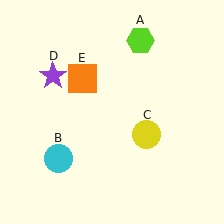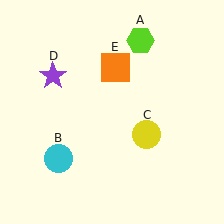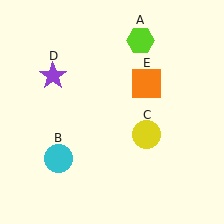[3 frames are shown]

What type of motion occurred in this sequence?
The orange square (object E) rotated clockwise around the center of the scene.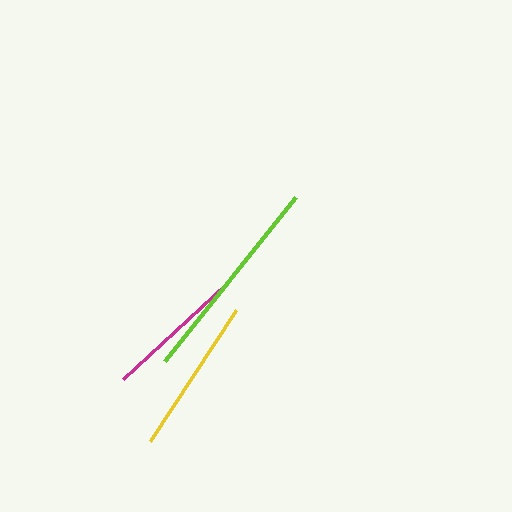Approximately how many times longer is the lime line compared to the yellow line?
The lime line is approximately 1.3 times the length of the yellow line.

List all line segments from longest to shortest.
From longest to shortest: lime, yellow, magenta.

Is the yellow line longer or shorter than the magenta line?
The yellow line is longer than the magenta line.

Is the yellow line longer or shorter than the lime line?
The lime line is longer than the yellow line.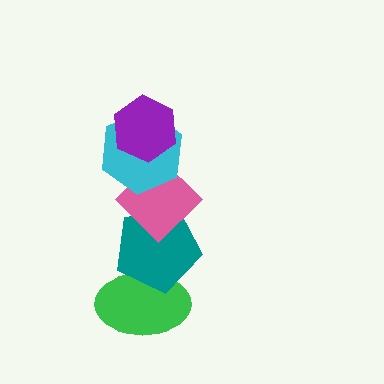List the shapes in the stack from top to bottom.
From top to bottom: the purple hexagon, the cyan hexagon, the pink diamond, the teal pentagon, the green ellipse.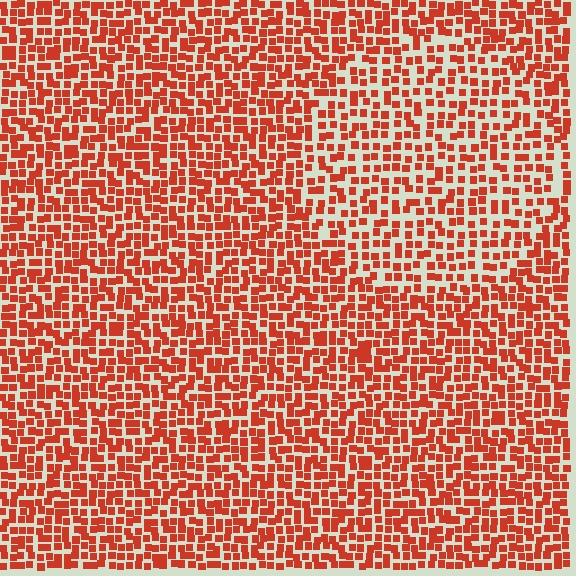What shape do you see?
I see a circle.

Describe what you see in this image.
The image contains small red elements arranged at two different densities. A circle-shaped region is visible where the elements are less densely packed than the surrounding area.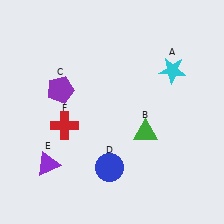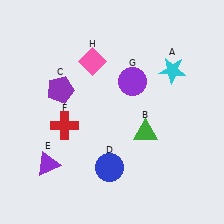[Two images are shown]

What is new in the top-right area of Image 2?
A purple circle (G) was added in the top-right area of Image 2.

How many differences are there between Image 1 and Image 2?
There are 2 differences between the two images.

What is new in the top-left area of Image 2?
A pink diamond (H) was added in the top-left area of Image 2.